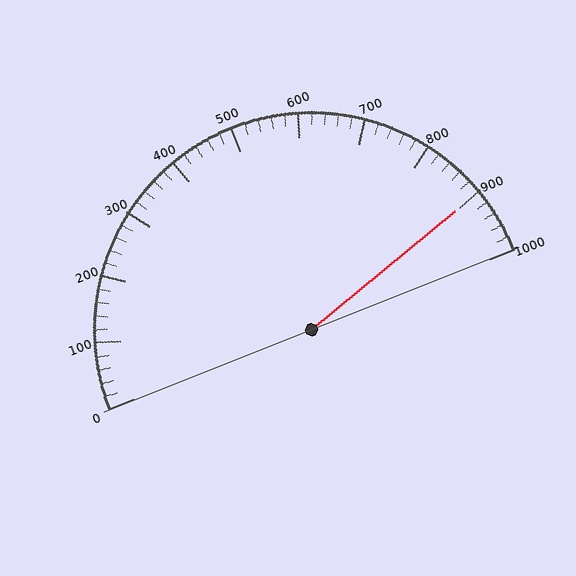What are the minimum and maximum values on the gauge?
The gauge ranges from 0 to 1000.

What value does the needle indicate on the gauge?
The needle indicates approximately 900.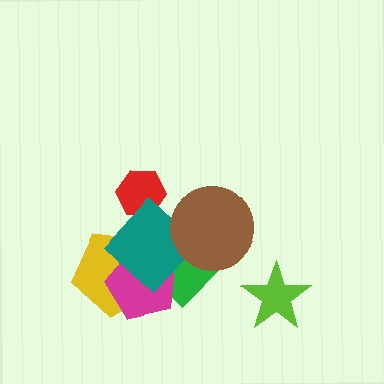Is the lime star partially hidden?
No, no other shape covers it.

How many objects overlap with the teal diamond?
5 objects overlap with the teal diamond.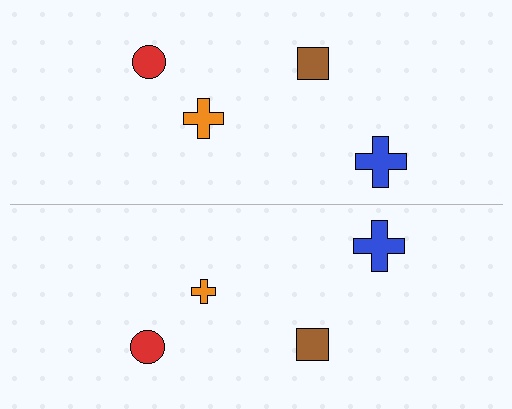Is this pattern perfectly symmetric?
No, the pattern is not perfectly symmetric. The orange cross on the bottom side has a different size than its mirror counterpart.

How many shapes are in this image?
There are 8 shapes in this image.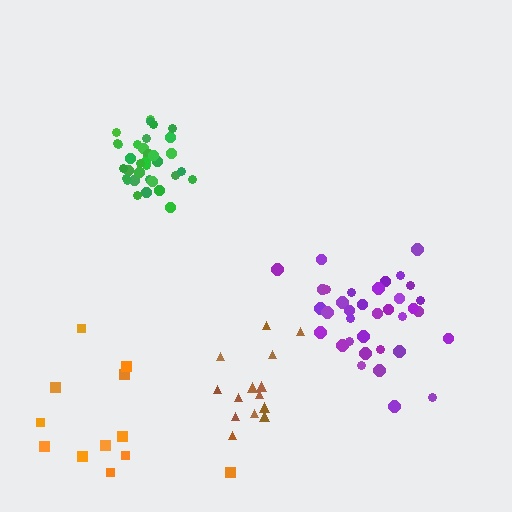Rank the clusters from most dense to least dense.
green, brown, purple, orange.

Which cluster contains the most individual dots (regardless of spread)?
Purple (35).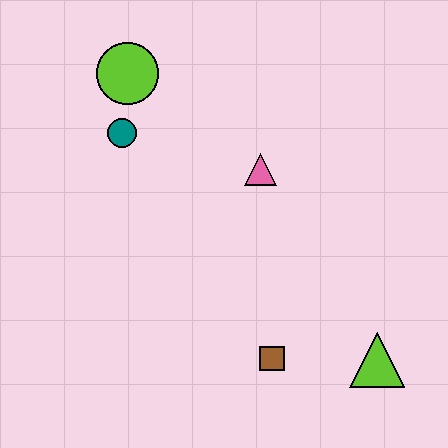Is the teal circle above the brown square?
Yes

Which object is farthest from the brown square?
The lime circle is farthest from the brown square.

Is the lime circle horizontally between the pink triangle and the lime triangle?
No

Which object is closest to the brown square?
The lime triangle is closest to the brown square.